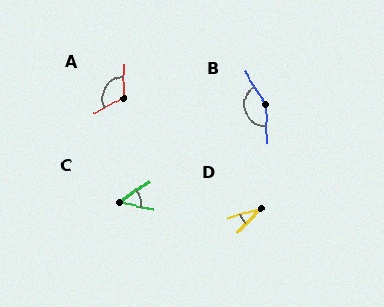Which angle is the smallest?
D, at approximately 29 degrees.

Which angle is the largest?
B, at approximately 149 degrees.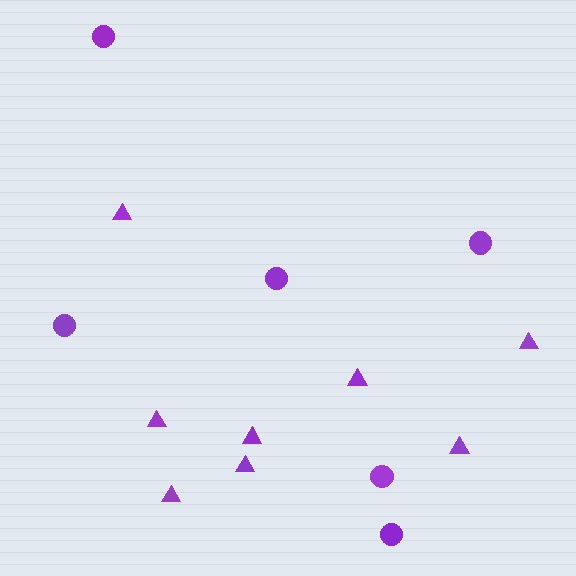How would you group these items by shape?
There are 2 groups: one group of circles (6) and one group of triangles (8).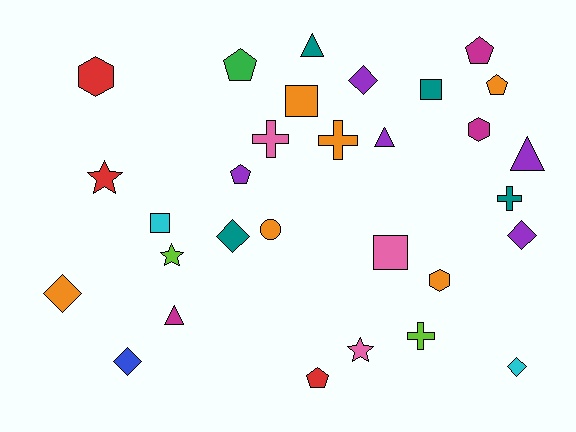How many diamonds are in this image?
There are 6 diamonds.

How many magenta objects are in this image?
There are 3 magenta objects.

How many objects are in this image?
There are 30 objects.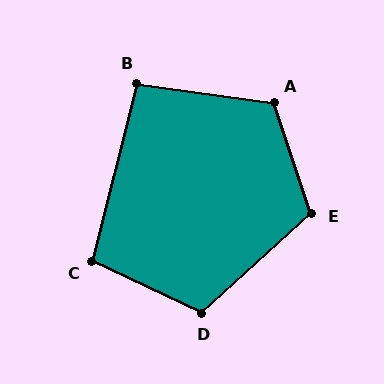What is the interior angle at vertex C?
Approximately 101 degrees (obtuse).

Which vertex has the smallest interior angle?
B, at approximately 96 degrees.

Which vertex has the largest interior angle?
A, at approximately 117 degrees.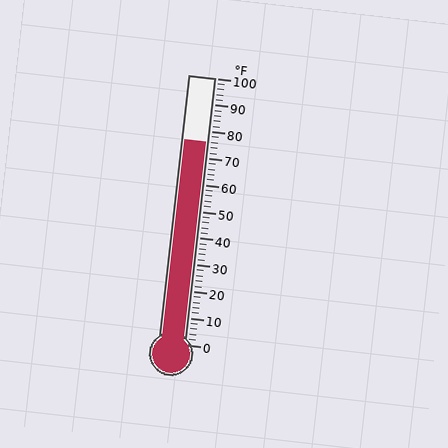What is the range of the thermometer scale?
The thermometer scale ranges from 0°F to 100°F.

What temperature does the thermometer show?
The thermometer shows approximately 76°F.